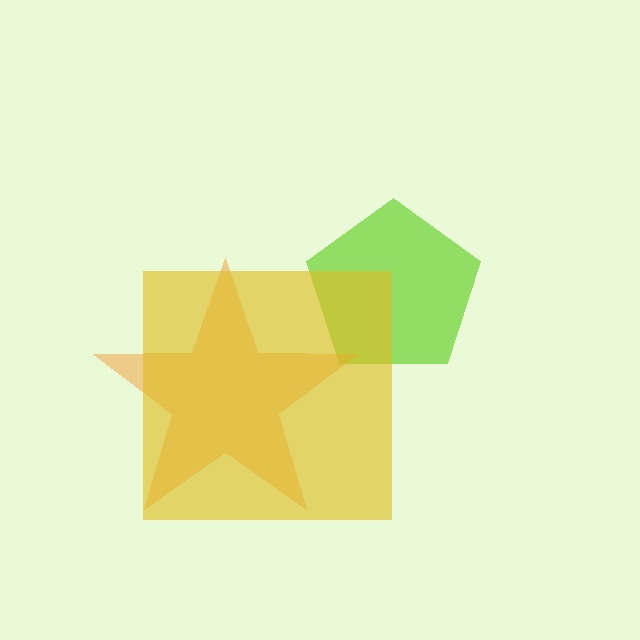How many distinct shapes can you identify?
There are 3 distinct shapes: a lime pentagon, an orange star, a yellow square.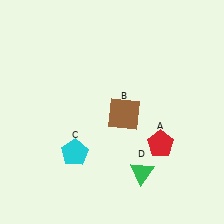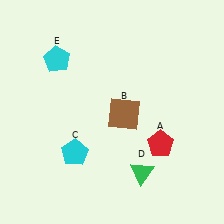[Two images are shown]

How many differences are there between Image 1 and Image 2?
There is 1 difference between the two images.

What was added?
A cyan pentagon (E) was added in Image 2.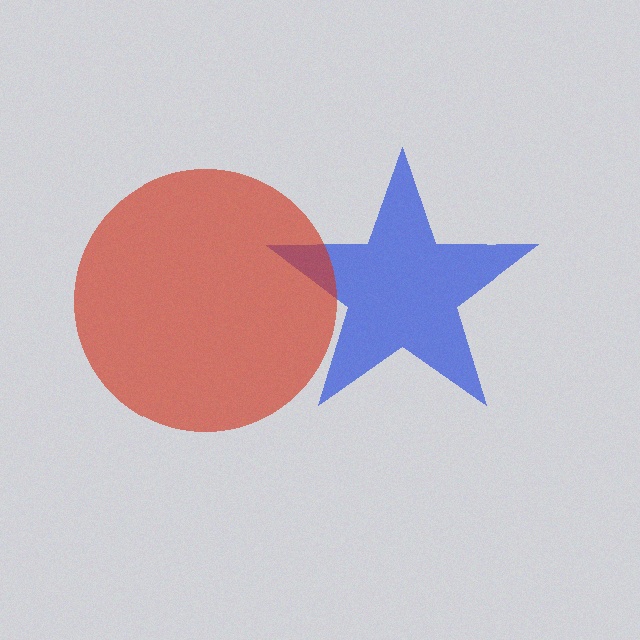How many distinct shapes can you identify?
There are 2 distinct shapes: a blue star, a red circle.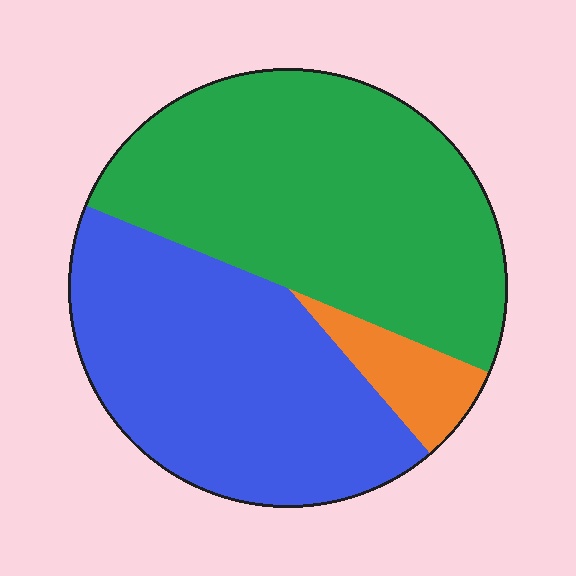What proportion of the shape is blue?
Blue takes up about two fifths (2/5) of the shape.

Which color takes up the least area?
Orange, at roughly 5%.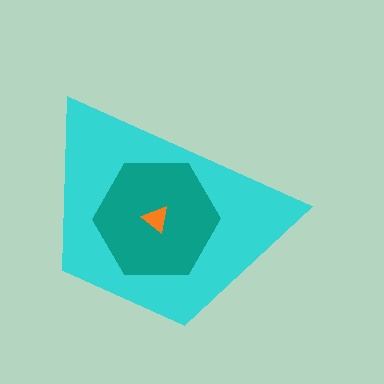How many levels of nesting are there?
3.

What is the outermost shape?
The cyan trapezoid.